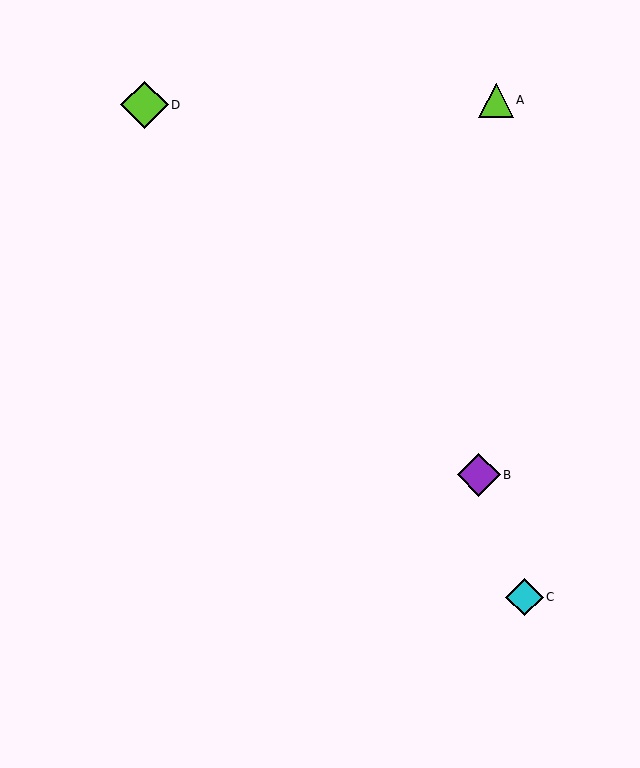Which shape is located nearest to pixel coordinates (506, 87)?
The lime triangle (labeled A) at (496, 100) is nearest to that location.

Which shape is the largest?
The lime diamond (labeled D) is the largest.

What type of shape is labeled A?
Shape A is a lime triangle.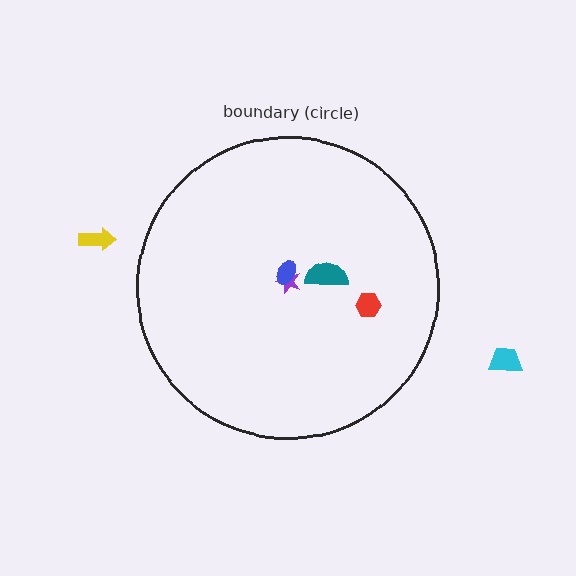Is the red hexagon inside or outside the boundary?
Inside.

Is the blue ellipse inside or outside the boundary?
Inside.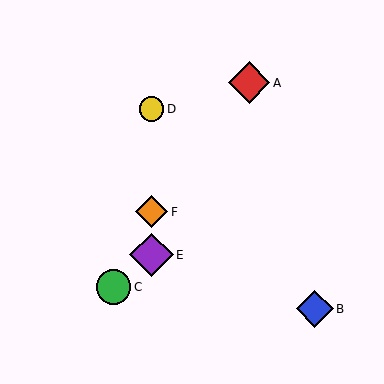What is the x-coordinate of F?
Object F is at x≈151.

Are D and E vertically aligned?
Yes, both are at x≈151.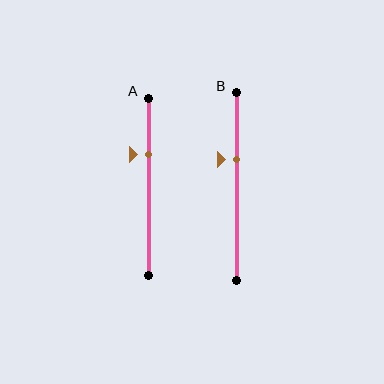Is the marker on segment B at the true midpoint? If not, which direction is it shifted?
No, the marker on segment B is shifted upward by about 14% of the segment length.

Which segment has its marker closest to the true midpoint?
Segment B has its marker closest to the true midpoint.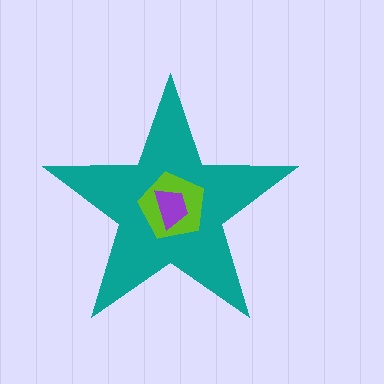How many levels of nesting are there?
3.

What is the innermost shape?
The purple trapezoid.